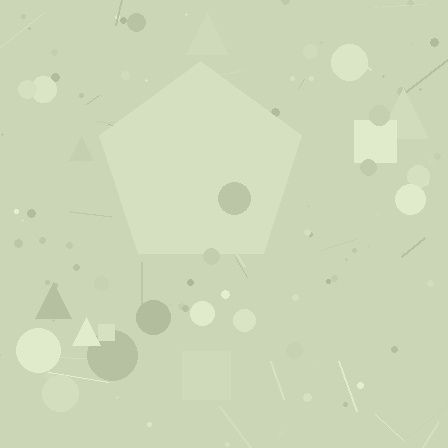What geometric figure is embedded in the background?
A pentagon is embedded in the background.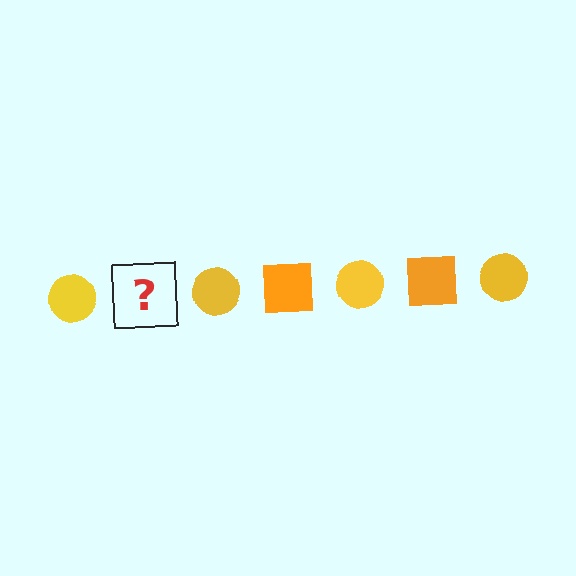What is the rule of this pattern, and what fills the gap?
The rule is that the pattern alternates between yellow circle and orange square. The gap should be filled with an orange square.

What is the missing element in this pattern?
The missing element is an orange square.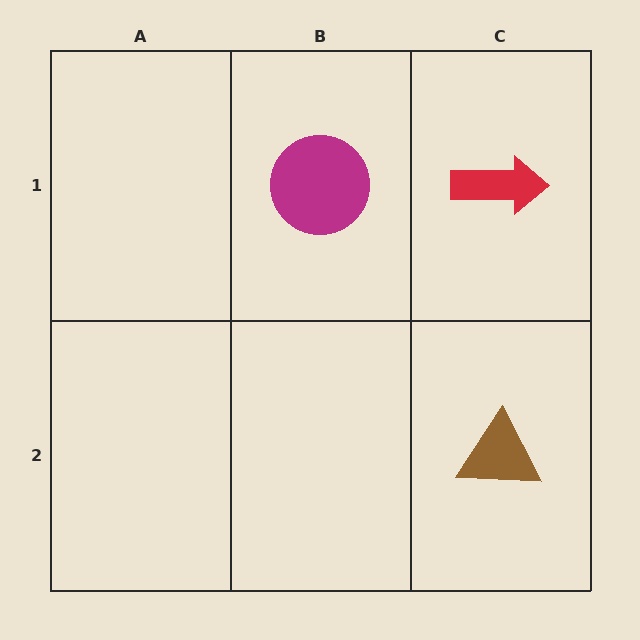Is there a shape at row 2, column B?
No, that cell is empty.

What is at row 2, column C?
A brown triangle.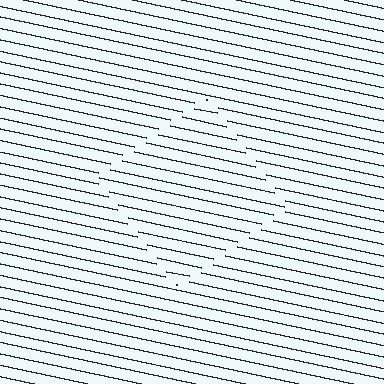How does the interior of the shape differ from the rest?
The interior of the shape contains the same grating, shifted by half a period — the contour is defined by the phase discontinuity where line-ends from the inner and outer gratings abut.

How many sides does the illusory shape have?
4 sides — the line-ends trace a square.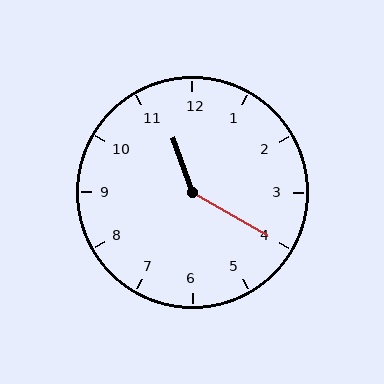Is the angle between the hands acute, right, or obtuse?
It is obtuse.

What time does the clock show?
11:20.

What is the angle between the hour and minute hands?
Approximately 140 degrees.